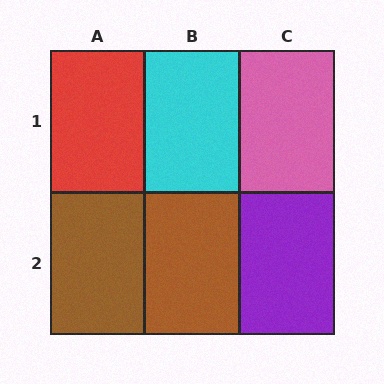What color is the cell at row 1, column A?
Red.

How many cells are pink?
1 cell is pink.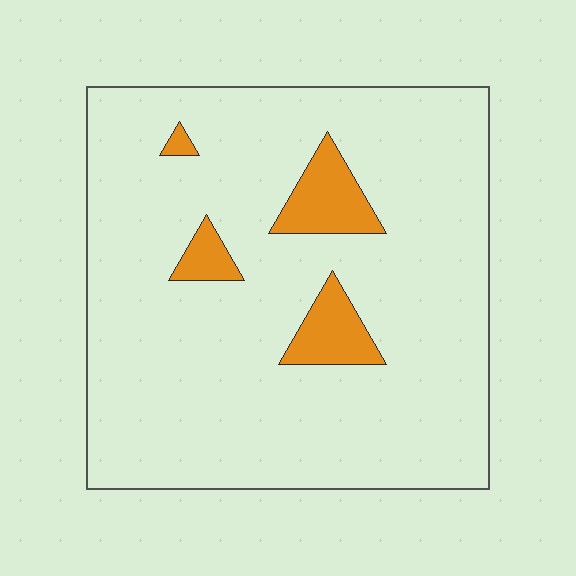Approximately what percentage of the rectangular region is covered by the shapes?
Approximately 10%.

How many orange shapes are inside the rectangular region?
4.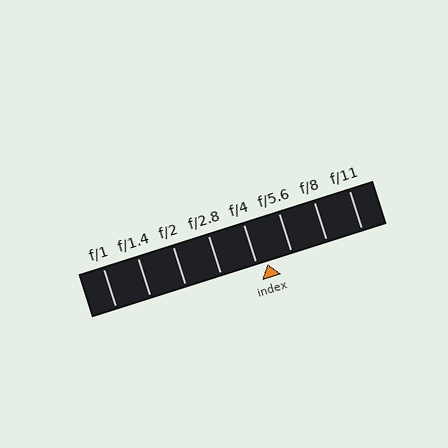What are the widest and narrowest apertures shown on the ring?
The widest aperture shown is f/1 and the narrowest is f/11.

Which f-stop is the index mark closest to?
The index mark is closest to f/4.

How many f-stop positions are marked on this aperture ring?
There are 8 f-stop positions marked.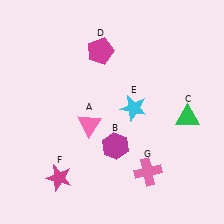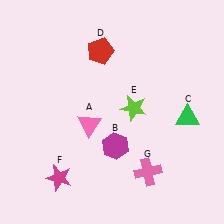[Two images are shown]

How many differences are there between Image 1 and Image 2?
There are 2 differences between the two images.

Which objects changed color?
D changed from magenta to red. E changed from cyan to lime.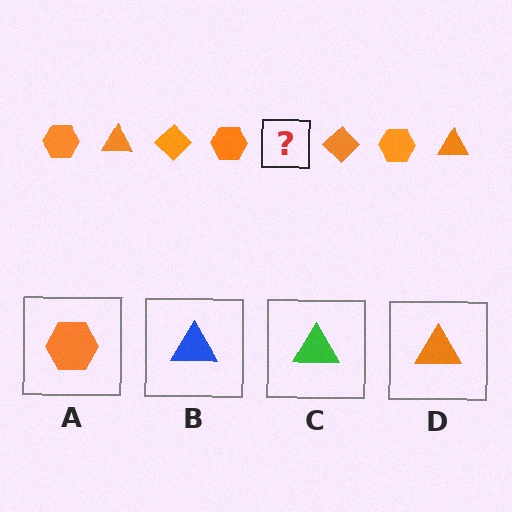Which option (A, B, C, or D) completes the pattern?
D.